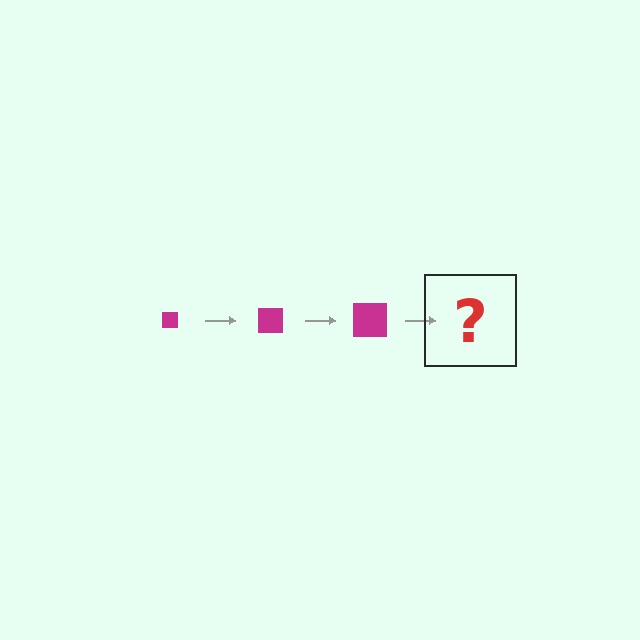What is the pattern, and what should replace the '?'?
The pattern is that the square gets progressively larger each step. The '?' should be a magenta square, larger than the previous one.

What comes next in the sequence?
The next element should be a magenta square, larger than the previous one.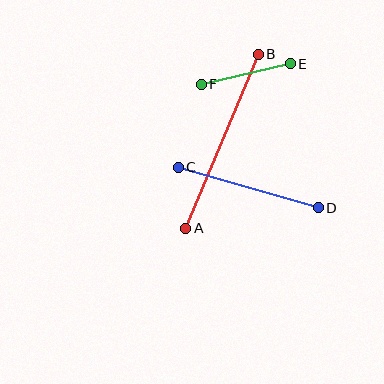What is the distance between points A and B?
The distance is approximately 188 pixels.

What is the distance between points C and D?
The distance is approximately 145 pixels.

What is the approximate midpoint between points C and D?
The midpoint is at approximately (248, 187) pixels.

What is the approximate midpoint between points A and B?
The midpoint is at approximately (222, 141) pixels.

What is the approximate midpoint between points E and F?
The midpoint is at approximately (246, 74) pixels.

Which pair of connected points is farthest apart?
Points A and B are farthest apart.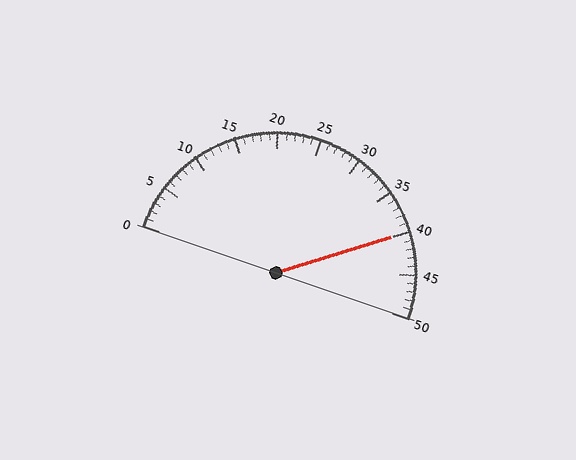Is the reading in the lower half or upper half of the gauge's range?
The reading is in the upper half of the range (0 to 50).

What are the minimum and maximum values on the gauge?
The gauge ranges from 0 to 50.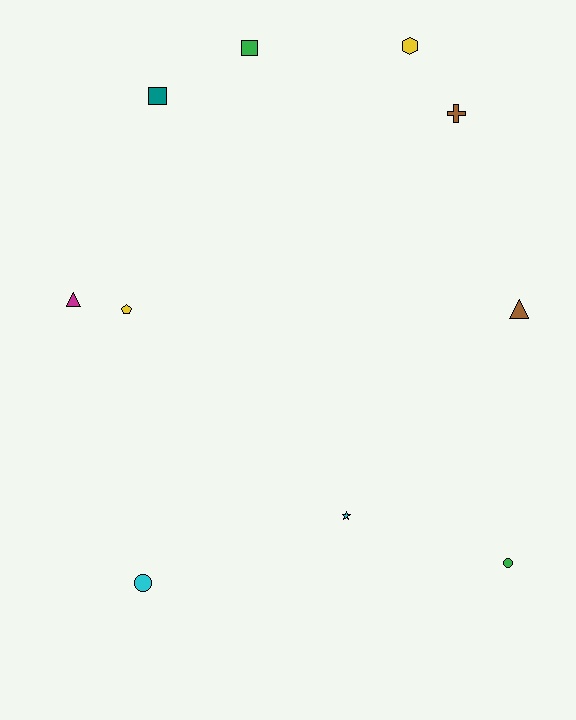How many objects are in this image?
There are 10 objects.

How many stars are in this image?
There is 1 star.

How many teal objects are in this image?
There is 1 teal object.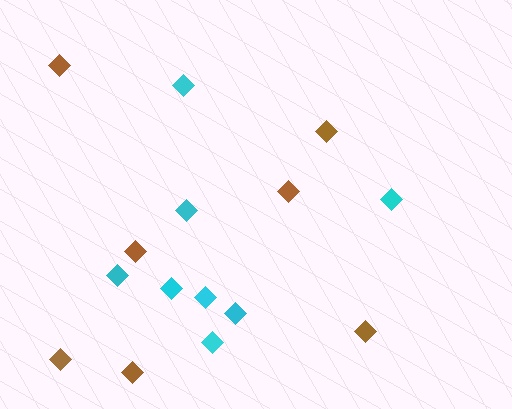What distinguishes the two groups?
There are 2 groups: one group of brown diamonds (7) and one group of cyan diamonds (8).